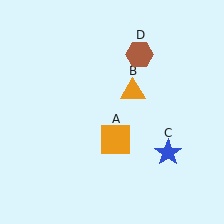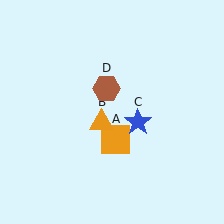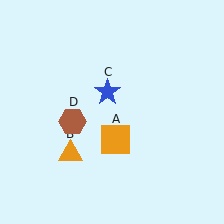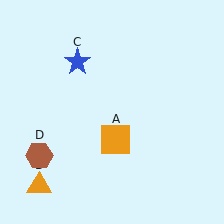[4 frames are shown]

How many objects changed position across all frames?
3 objects changed position: orange triangle (object B), blue star (object C), brown hexagon (object D).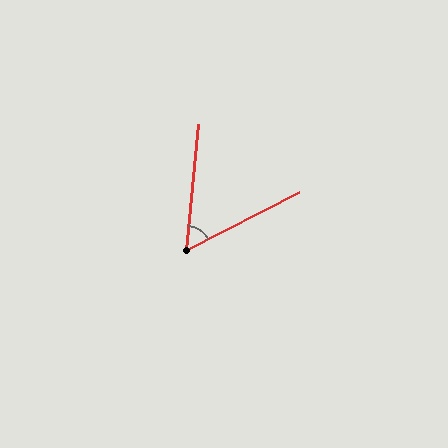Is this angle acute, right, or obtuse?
It is acute.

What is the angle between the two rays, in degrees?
Approximately 57 degrees.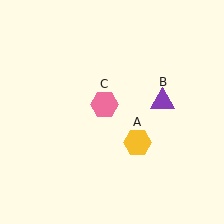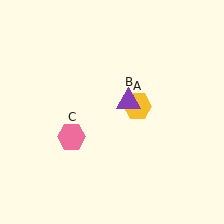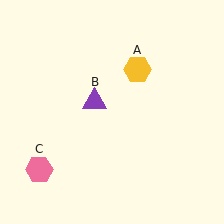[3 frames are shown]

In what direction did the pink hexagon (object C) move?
The pink hexagon (object C) moved down and to the left.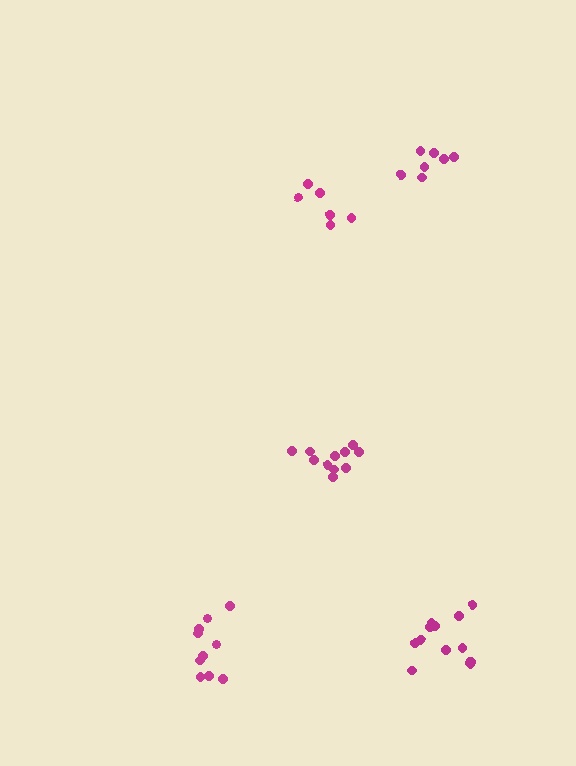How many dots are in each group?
Group 1: 11 dots, Group 2: 7 dots, Group 3: 12 dots, Group 4: 6 dots, Group 5: 10 dots (46 total).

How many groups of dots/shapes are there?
There are 5 groups.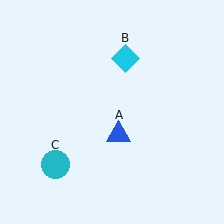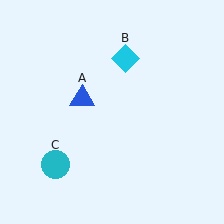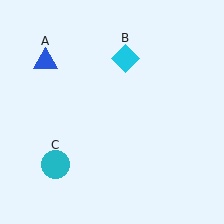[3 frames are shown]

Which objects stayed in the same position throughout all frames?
Cyan diamond (object B) and cyan circle (object C) remained stationary.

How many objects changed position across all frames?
1 object changed position: blue triangle (object A).